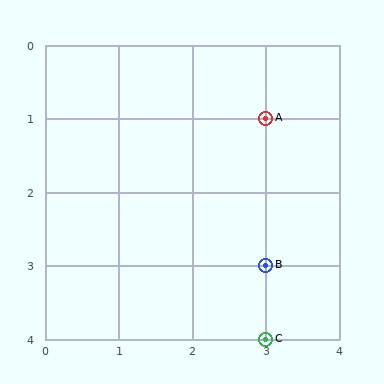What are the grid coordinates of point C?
Point C is at grid coordinates (3, 4).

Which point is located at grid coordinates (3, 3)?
Point B is at (3, 3).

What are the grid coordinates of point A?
Point A is at grid coordinates (3, 1).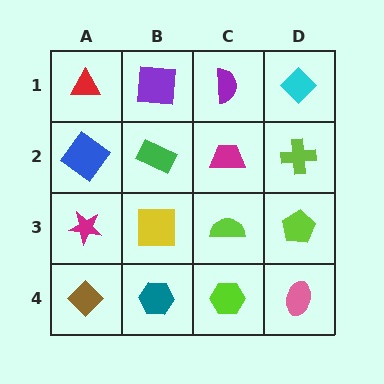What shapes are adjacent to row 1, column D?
A lime cross (row 2, column D), a purple semicircle (row 1, column C).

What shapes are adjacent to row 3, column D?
A lime cross (row 2, column D), a pink ellipse (row 4, column D), a lime semicircle (row 3, column C).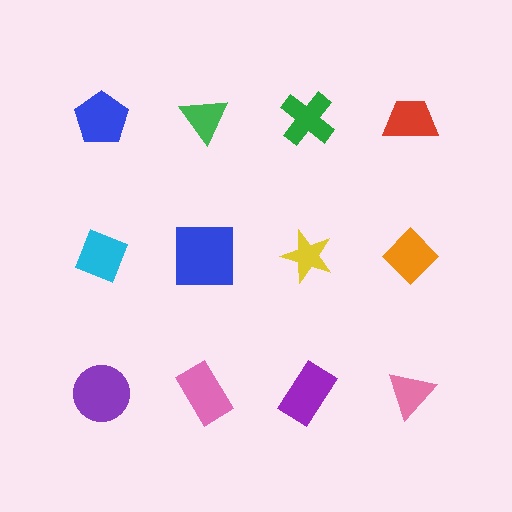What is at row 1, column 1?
A blue pentagon.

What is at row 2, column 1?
A cyan diamond.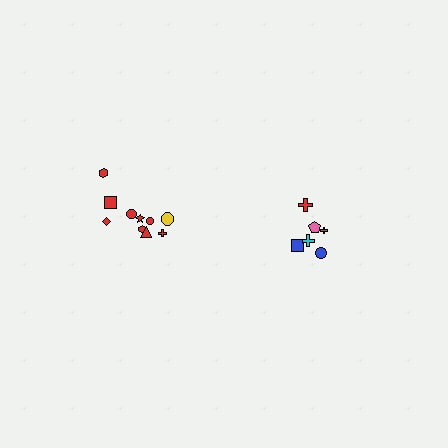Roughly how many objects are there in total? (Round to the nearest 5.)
Roughly 15 objects in total.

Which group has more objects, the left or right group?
The left group.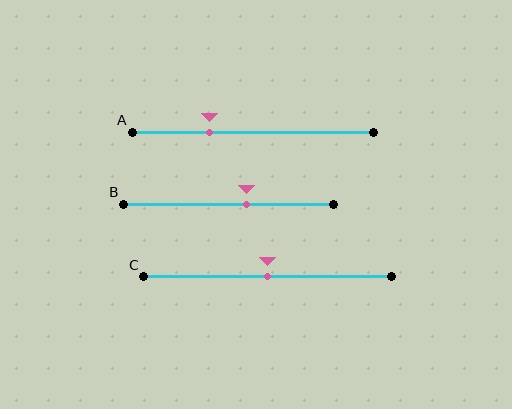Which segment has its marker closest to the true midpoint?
Segment C has its marker closest to the true midpoint.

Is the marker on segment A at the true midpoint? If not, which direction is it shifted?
No, the marker on segment A is shifted to the left by about 18% of the segment length.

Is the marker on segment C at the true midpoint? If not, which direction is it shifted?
Yes, the marker on segment C is at the true midpoint.